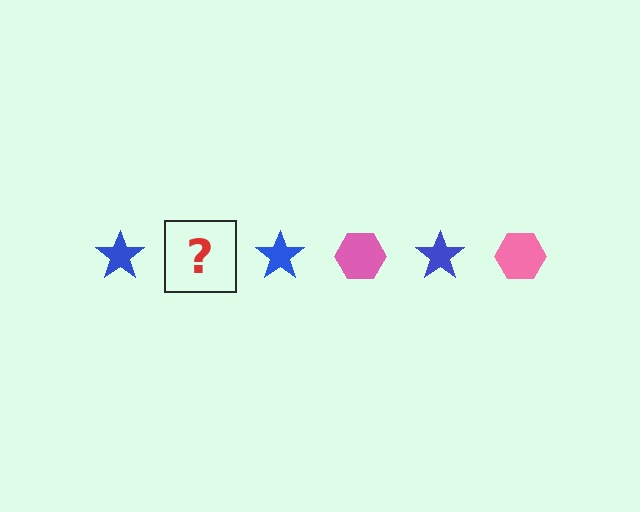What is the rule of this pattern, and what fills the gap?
The rule is that the pattern alternates between blue star and pink hexagon. The gap should be filled with a pink hexagon.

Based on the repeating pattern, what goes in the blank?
The blank should be a pink hexagon.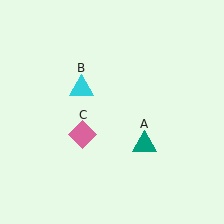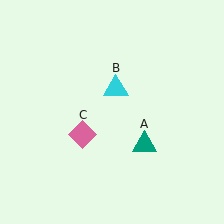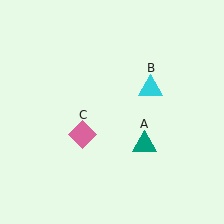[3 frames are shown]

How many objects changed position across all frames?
1 object changed position: cyan triangle (object B).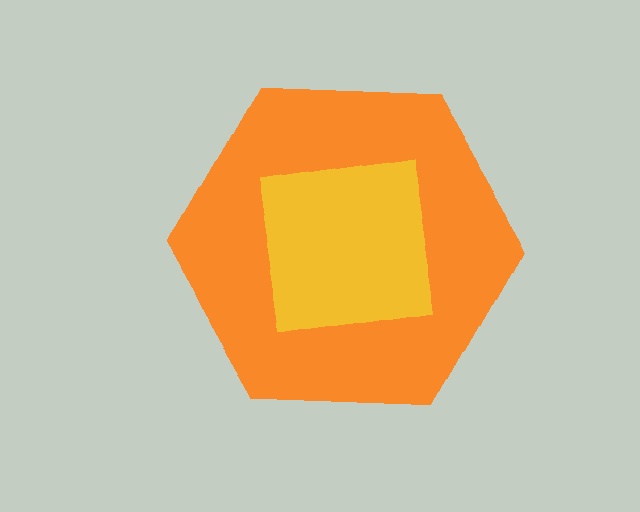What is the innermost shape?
The yellow square.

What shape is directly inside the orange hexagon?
The yellow square.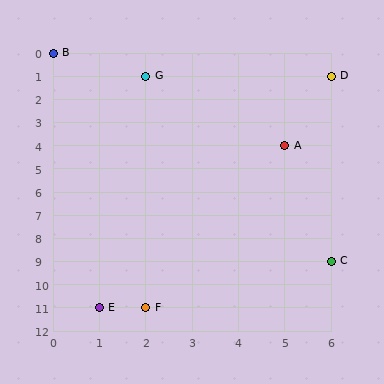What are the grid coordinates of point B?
Point B is at grid coordinates (0, 0).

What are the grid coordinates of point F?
Point F is at grid coordinates (2, 11).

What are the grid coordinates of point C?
Point C is at grid coordinates (6, 9).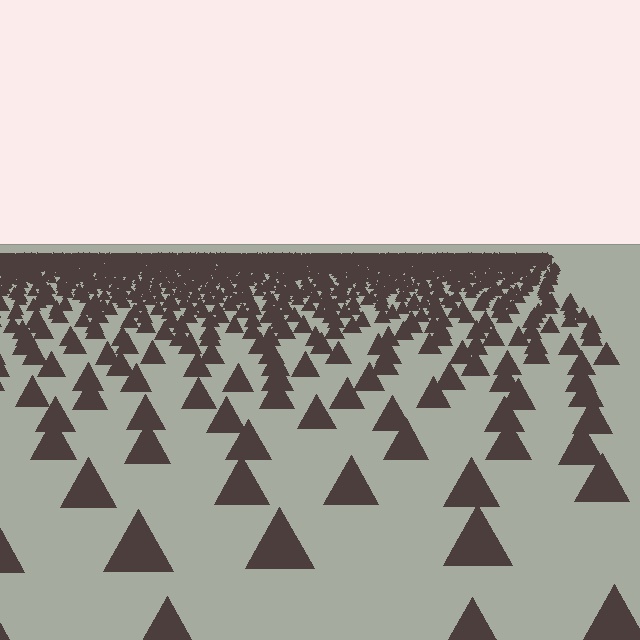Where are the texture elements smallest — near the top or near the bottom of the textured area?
Near the top.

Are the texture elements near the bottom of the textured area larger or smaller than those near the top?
Larger. Near the bottom, elements are closer to the viewer and appear at a bigger on-screen size.